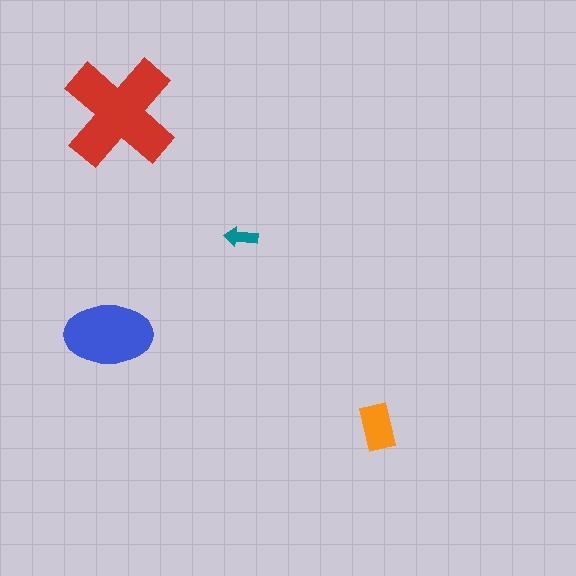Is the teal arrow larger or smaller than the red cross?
Smaller.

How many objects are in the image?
There are 4 objects in the image.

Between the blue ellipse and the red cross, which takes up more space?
The red cross.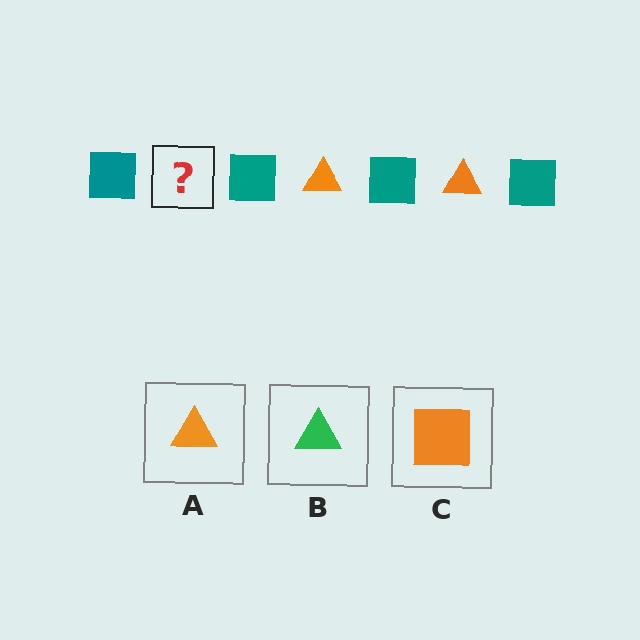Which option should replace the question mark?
Option A.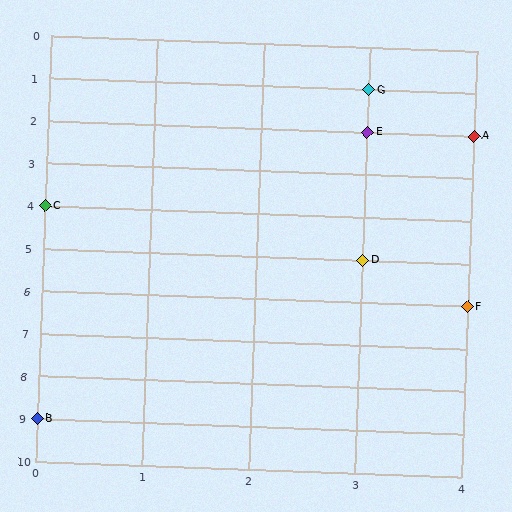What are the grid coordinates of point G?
Point G is at grid coordinates (3, 1).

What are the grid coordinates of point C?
Point C is at grid coordinates (0, 4).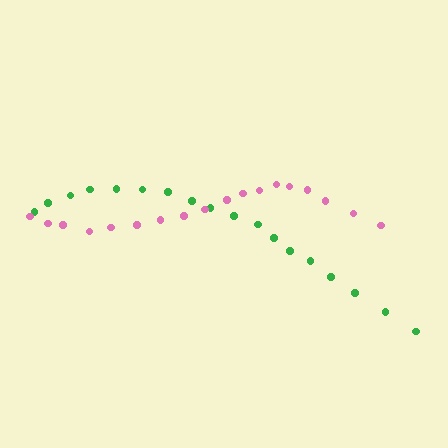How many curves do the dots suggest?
There are 2 distinct paths.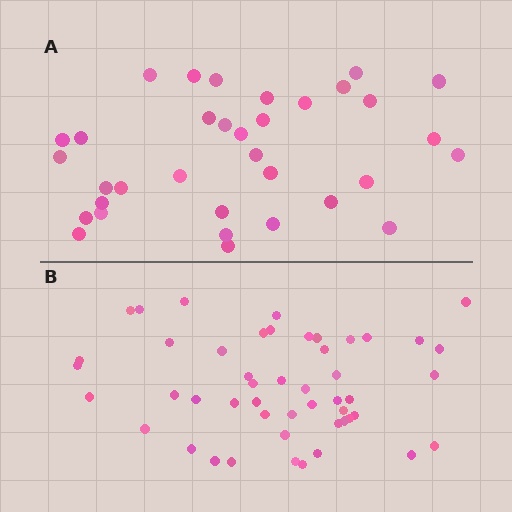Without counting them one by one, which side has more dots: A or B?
Region B (the bottom region) has more dots.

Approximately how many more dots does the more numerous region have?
Region B has approximately 15 more dots than region A.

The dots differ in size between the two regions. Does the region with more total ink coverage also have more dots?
No. Region A has more total ink coverage because its dots are larger, but region B actually contains more individual dots. Total area can be misleading — the number of items is what matters here.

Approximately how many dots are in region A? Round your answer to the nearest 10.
About 30 dots. (The exact count is 34, which rounds to 30.)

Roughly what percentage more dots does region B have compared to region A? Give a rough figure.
About 45% more.